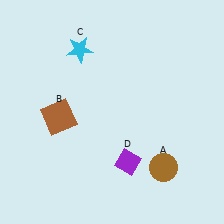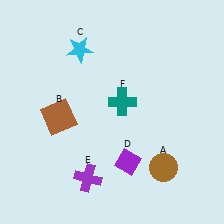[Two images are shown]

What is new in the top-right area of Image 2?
A teal cross (F) was added in the top-right area of Image 2.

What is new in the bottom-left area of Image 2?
A purple cross (E) was added in the bottom-left area of Image 2.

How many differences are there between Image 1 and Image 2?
There are 2 differences between the two images.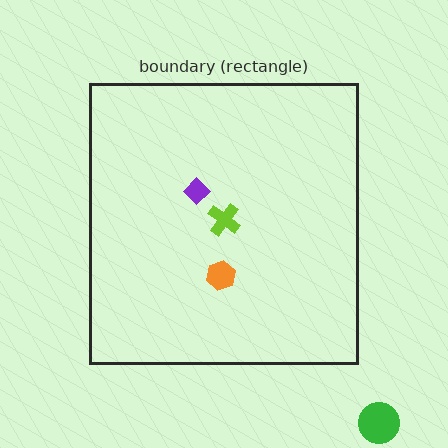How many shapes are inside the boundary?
3 inside, 1 outside.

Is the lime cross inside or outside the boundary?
Inside.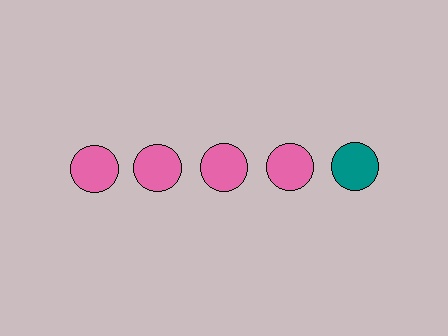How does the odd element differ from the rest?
It has a different color: teal instead of pink.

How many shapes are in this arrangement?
There are 5 shapes arranged in a grid pattern.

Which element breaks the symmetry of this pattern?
The teal circle in the top row, rightmost column breaks the symmetry. All other shapes are pink circles.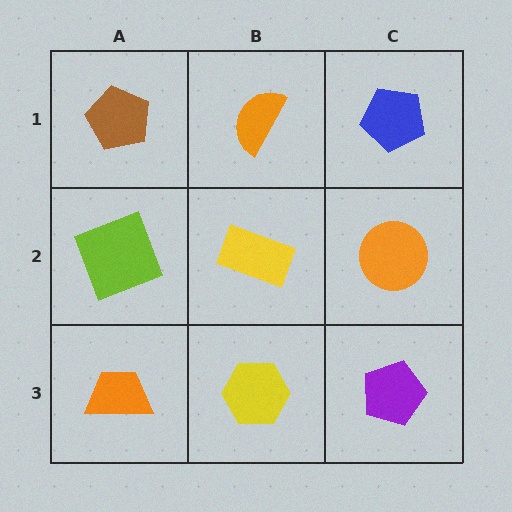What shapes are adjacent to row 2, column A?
A brown pentagon (row 1, column A), an orange trapezoid (row 3, column A), a yellow rectangle (row 2, column B).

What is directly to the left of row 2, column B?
A lime square.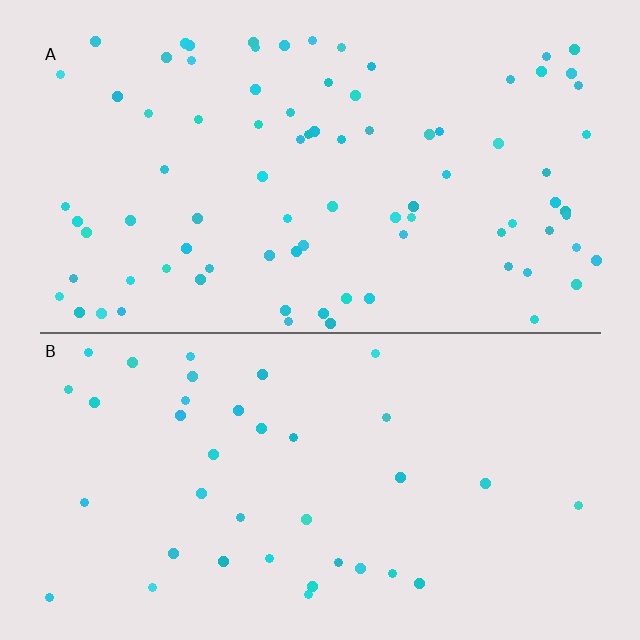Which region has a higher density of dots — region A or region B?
A (the top).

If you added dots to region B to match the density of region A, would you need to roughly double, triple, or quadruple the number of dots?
Approximately double.